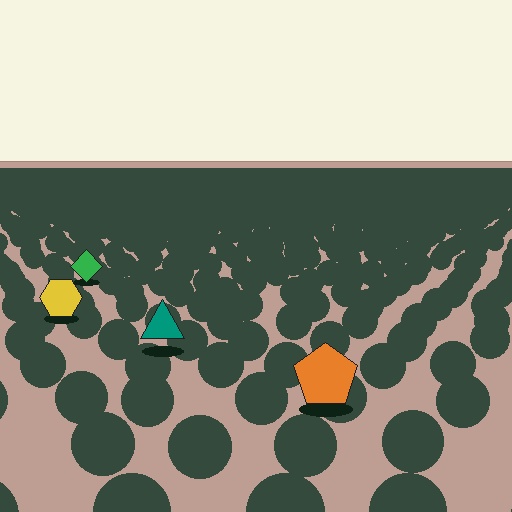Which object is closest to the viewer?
The orange pentagon is closest. The texture marks near it are larger and more spread out.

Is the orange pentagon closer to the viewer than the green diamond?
Yes. The orange pentagon is closer — you can tell from the texture gradient: the ground texture is coarser near it.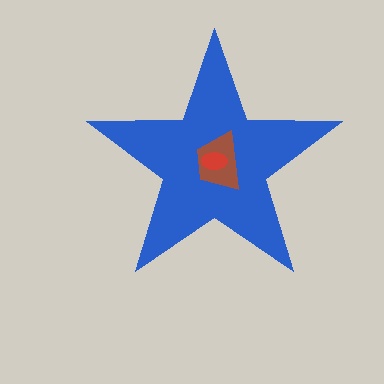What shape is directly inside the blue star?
The brown trapezoid.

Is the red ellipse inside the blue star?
Yes.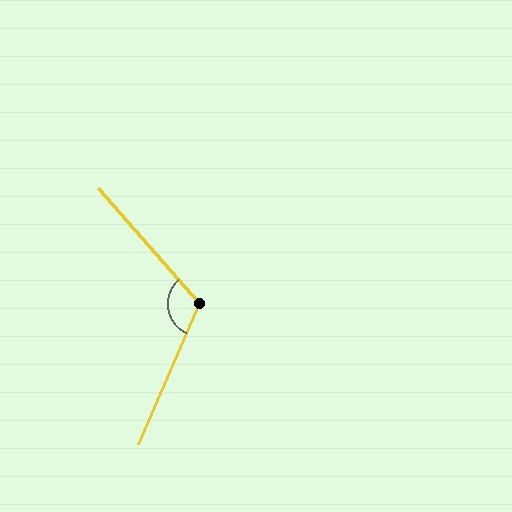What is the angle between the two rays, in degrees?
Approximately 115 degrees.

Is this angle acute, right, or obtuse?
It is obtuse.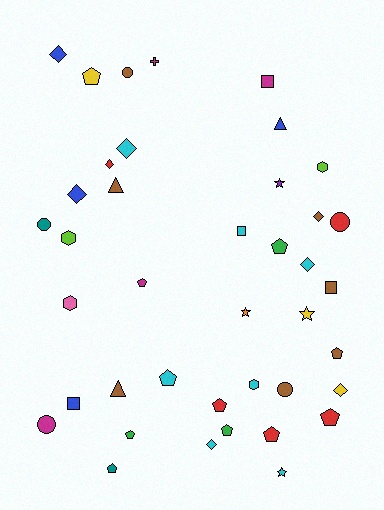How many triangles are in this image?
There are 3 triangles.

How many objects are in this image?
There are 40 objects.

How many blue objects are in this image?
There are 4 blue objects.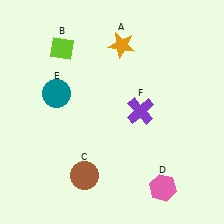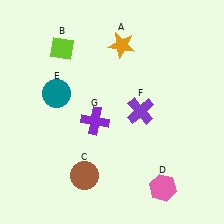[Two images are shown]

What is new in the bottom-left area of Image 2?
A purple cross (G) was added in the bottom-left area of Image 2.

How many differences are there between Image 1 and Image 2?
There is 1 difference between the two images.